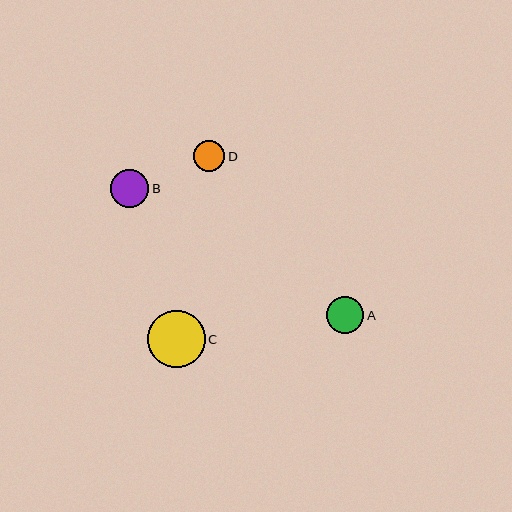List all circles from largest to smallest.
From largest to smallest: C, B, A, D.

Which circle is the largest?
Circle C is the largest with a size of approximately 58 pixels.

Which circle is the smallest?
Circle D is the smallest with a size of approximately 31 pixels.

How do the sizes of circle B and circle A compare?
Circle B and circle A are approximately the same size.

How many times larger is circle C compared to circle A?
Circle C is approximately 1.5 times the size of circle A.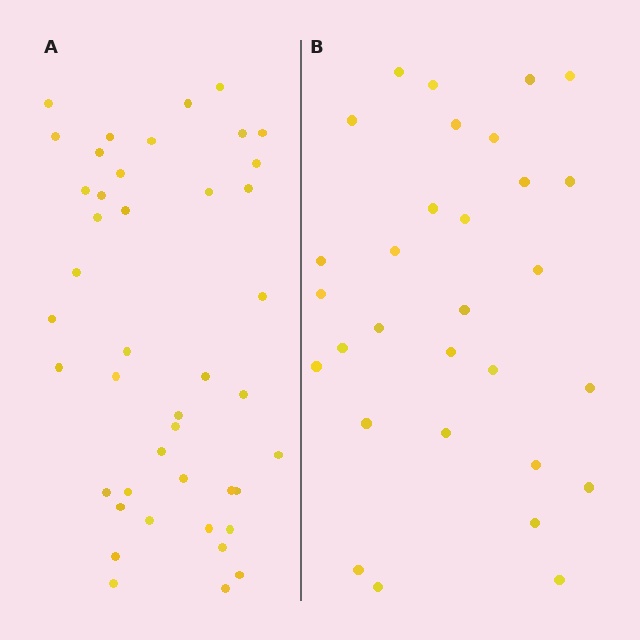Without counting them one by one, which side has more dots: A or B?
Region A (the left region) has more dots.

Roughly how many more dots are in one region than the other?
Region A has approximately 15 more dots than region B.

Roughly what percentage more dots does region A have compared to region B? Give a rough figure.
About 45% more.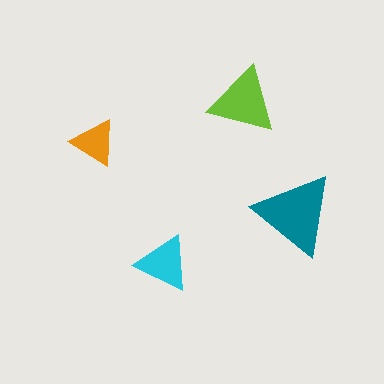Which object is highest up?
The lime triangle is topmost.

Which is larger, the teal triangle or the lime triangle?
The teal one.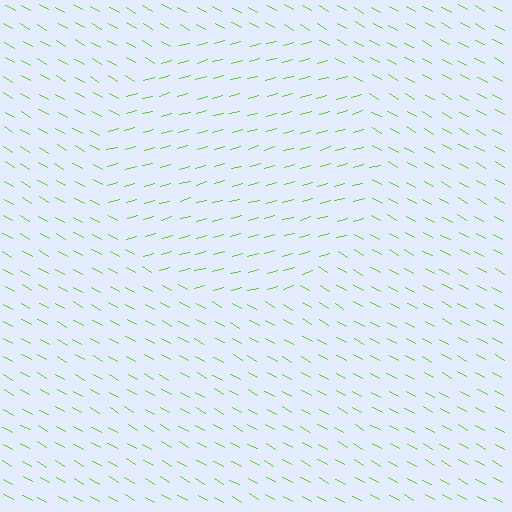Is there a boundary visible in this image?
Yes, there is a texture boundary formed by a change in line orientation.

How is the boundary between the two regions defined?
The boundary is defined purely by a change in line orientation (approximately 45 degrees difference). All lines are the same color and thickness.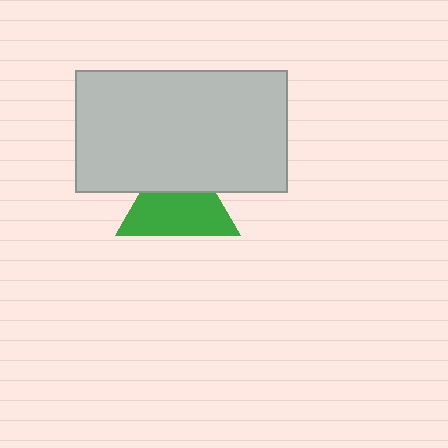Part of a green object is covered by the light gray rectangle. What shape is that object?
It is a triangle.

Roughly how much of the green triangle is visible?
About half of it is visible (roughly 62%).